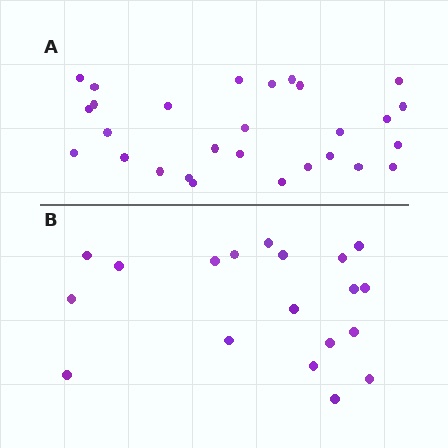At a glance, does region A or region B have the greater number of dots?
Region A (the top region) has more dots.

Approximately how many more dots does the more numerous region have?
Region A has roughly 8 or so more dots than region B.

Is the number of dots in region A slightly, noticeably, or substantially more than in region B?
Region A has substantially more. The ratio is roughly 1.5 to 1.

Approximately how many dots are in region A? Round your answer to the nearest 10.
About 30 dots. (The exact count is 28, which rounds to 30.)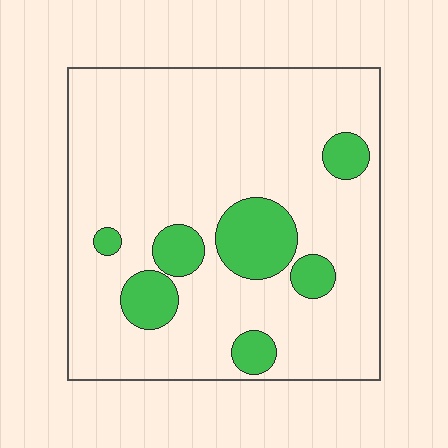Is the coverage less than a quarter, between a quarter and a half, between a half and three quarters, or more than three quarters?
Less than a quarter.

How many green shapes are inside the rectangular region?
7.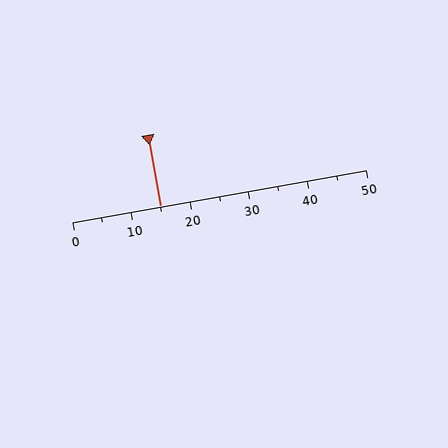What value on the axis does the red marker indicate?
The marker indicates approximately 15.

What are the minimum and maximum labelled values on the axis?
The axis runs from 0 to 50.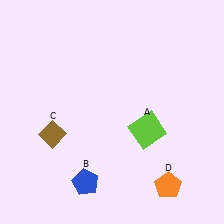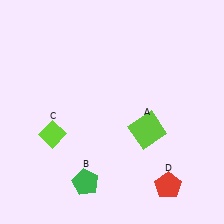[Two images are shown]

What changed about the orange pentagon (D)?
In Image 1, D is orange. In Image 2, it changed to red.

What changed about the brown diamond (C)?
In Image 1, C is brown. In Image 2, it changed to lime.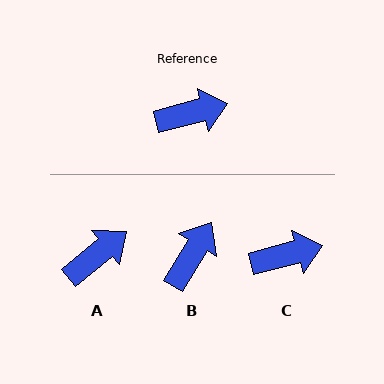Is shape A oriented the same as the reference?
No, it is off by about 24 degrees.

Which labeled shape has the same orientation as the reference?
C.